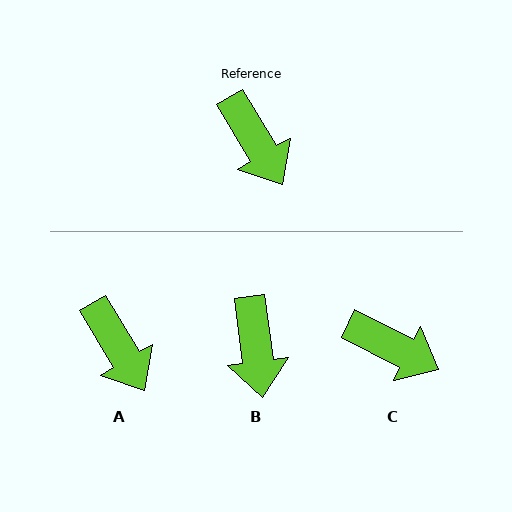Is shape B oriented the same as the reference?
No, it is off by about 23 degrees.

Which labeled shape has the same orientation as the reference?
A.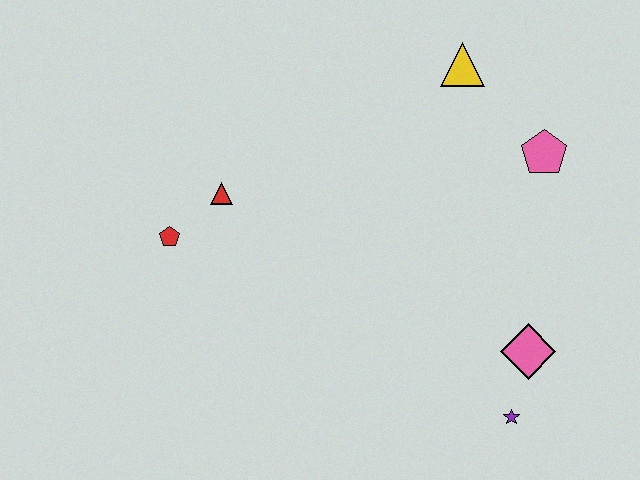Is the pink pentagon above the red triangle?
Yes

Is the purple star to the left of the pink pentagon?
Yes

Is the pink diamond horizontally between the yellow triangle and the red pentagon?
No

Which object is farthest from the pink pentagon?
The red pentagon is farthest from the pink pentagon.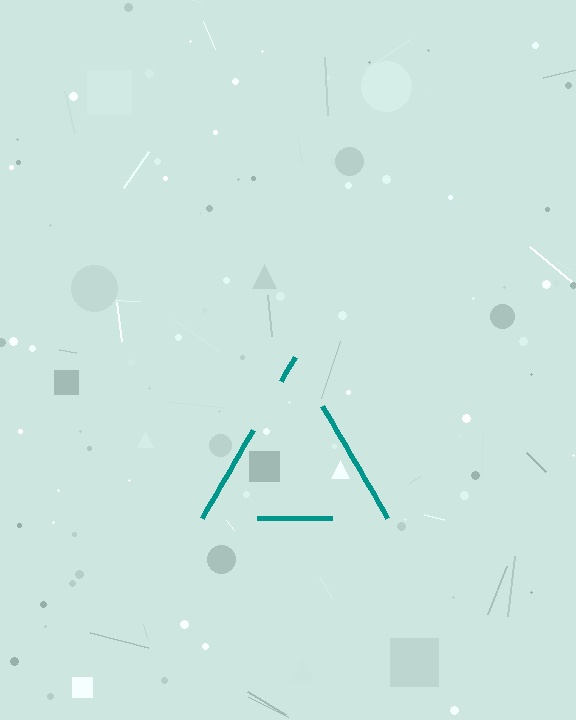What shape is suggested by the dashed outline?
The dashed outline suggests a triangle.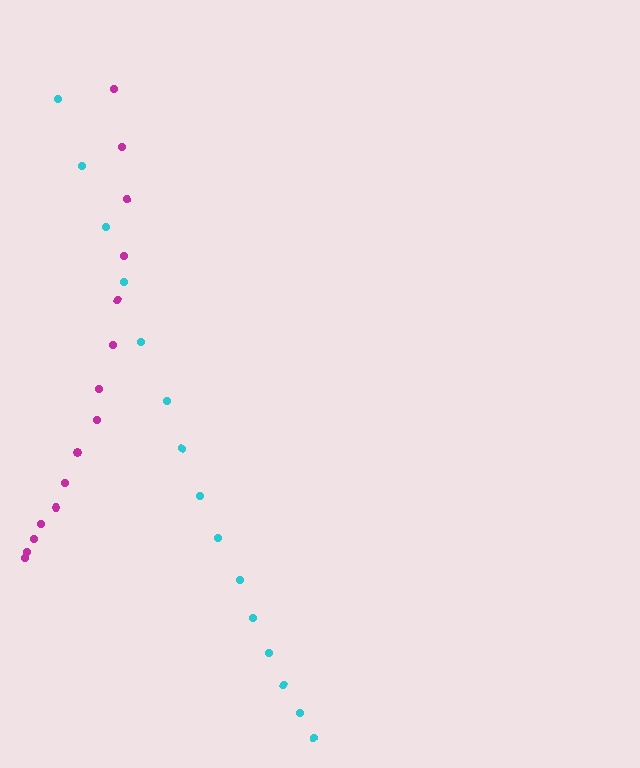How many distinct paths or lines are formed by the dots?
There are 2 distinct paths.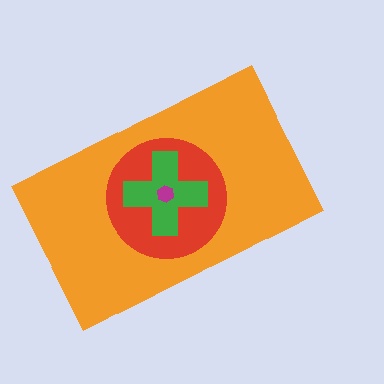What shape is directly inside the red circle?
The green cross.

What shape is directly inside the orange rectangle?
The red circle.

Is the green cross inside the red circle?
Yes.